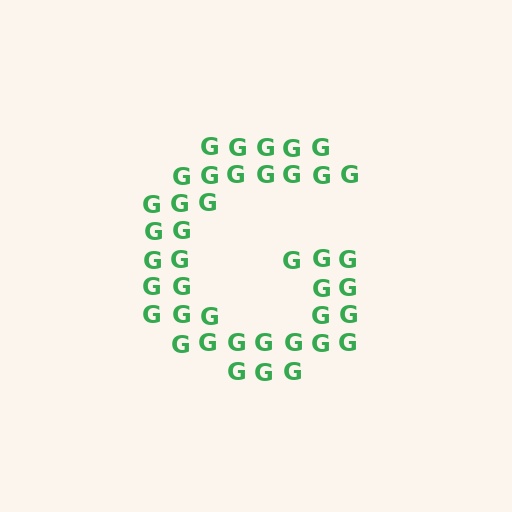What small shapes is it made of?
It is made of small letter G's.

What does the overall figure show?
The overall figure shows the letter G.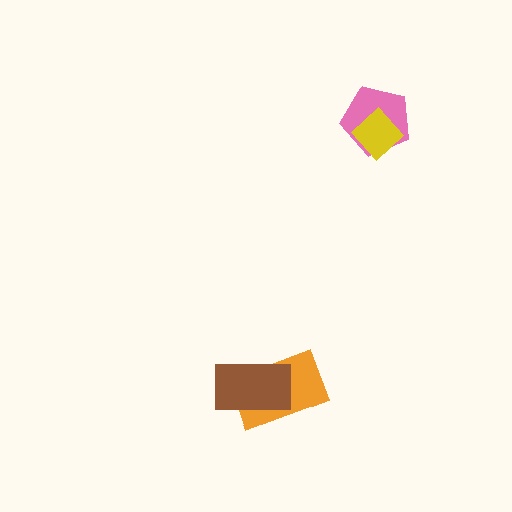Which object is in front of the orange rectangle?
The brown rectangle is in front of the orange rectangle.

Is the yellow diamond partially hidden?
No, no other shape covers it.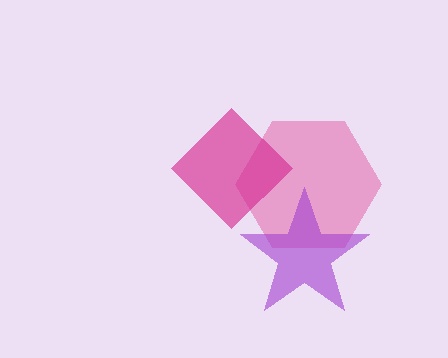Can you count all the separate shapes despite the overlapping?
Yes, there are 3 separate shapes.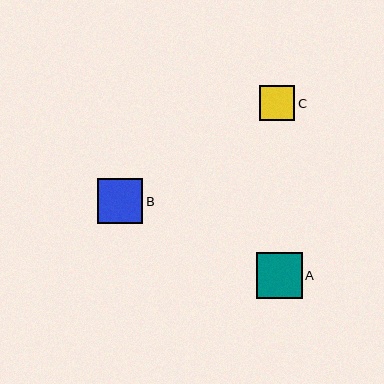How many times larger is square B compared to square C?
Square B is approximately 1.3 times the size of square C.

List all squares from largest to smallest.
From largest to smallest: A, B, C.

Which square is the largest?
Square A is the largest with a size of approximately 46 pixels.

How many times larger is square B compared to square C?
Square B is approximately 1.3 times the size of square C.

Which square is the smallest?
Square C is the smallest with a size of approximately 35 pixels.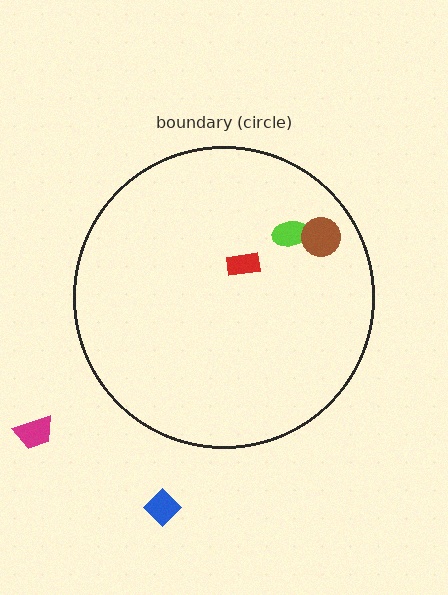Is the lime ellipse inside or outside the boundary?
Inside.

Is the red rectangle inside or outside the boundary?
Inside.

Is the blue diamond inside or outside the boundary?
Outside.